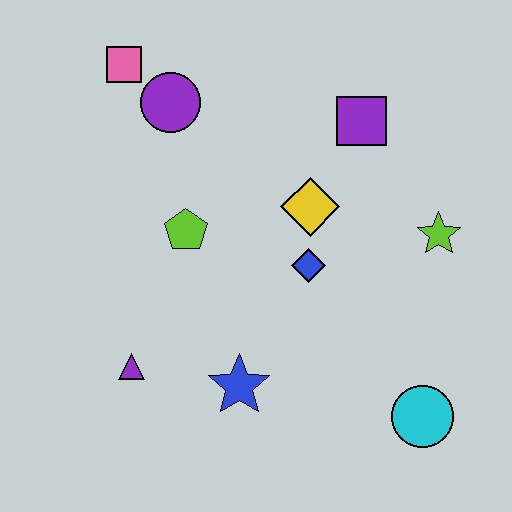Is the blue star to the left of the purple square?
Yes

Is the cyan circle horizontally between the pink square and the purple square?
No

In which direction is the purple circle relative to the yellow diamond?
The purple circle is to the left of the yellow diamond.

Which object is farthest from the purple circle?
The cyan circle is farthest from the purple circle.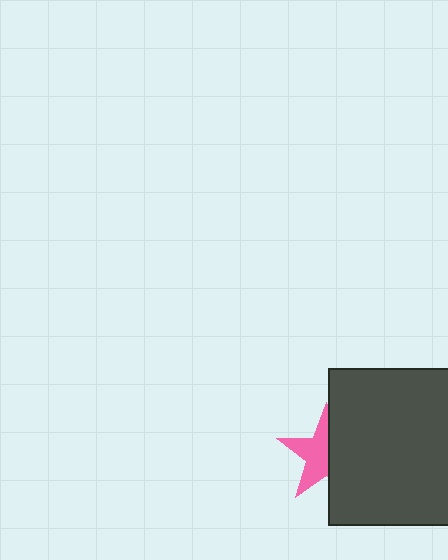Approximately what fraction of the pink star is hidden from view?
Roughly 48% of the pink star is hidden behind the dark gray square.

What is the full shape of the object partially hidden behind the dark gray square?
The partially hidden object is a pink star.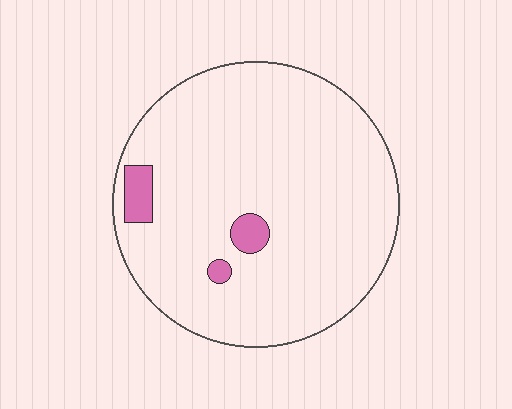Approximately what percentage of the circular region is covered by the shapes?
Approximately 5%.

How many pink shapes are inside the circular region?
3.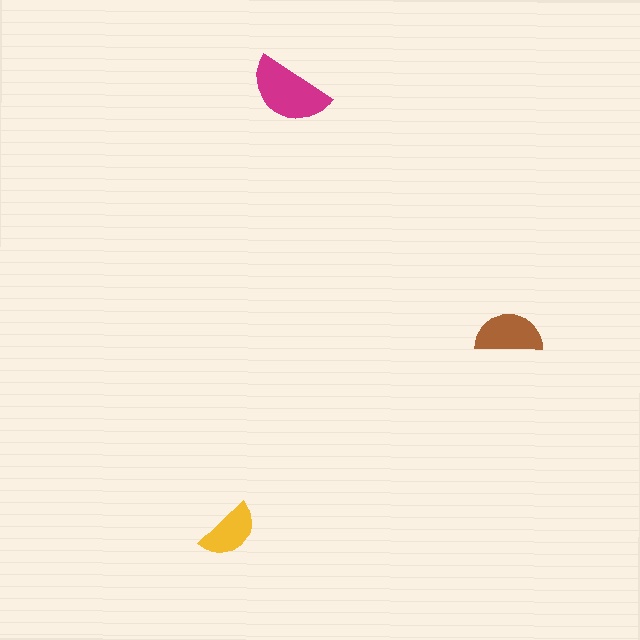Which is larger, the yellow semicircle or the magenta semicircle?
The magenta one.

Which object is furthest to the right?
The brown semicircle is rightmost.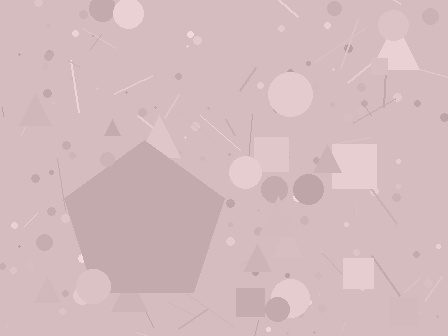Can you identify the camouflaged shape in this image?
The camouflaged shape is a pentagon.